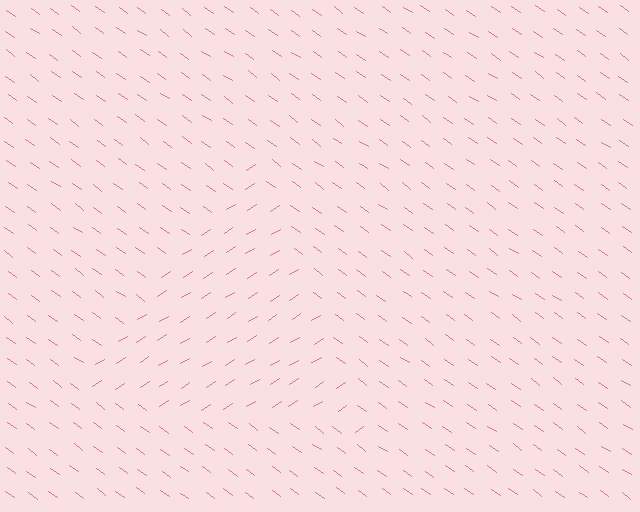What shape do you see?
I see a triangle.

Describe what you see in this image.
The image is filled with small pink line segments. A triangle region in the image has lines oriented differently from the surrounding lines, creating a visible texture boundary.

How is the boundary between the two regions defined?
The boundary is defined purely by a change in line orientation (approximately 67 degrees difference). All lines are the same color and thickness.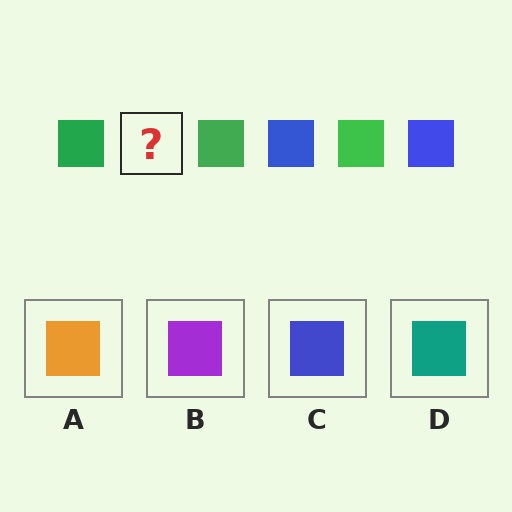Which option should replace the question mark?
Option C.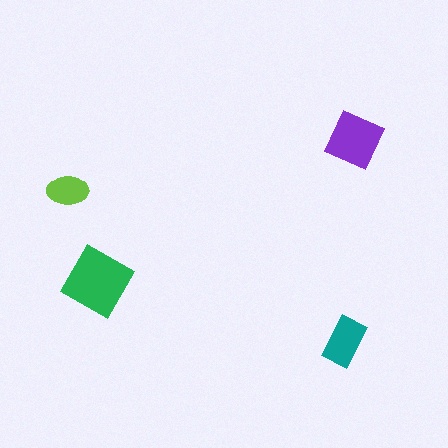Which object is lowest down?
The teal rectangle is bottommost.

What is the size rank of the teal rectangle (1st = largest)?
3rd.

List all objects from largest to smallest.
The green square, the purple diamond, the teal rectangle, the lime ellipse.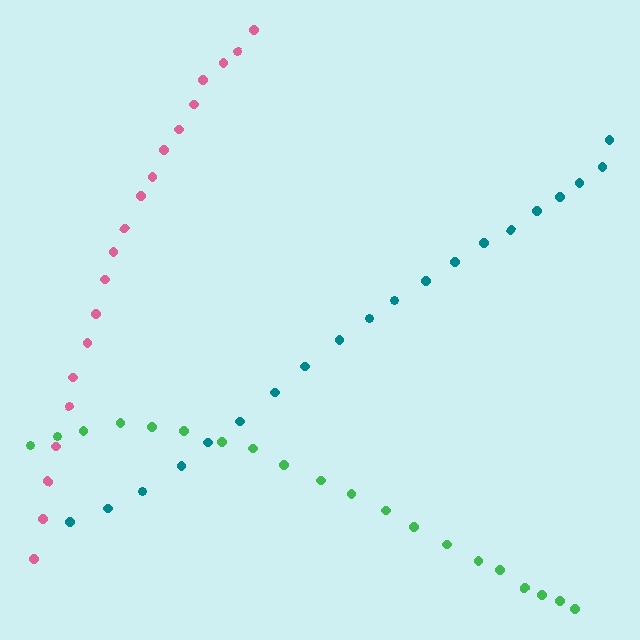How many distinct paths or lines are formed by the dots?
There are 3 distinct paths.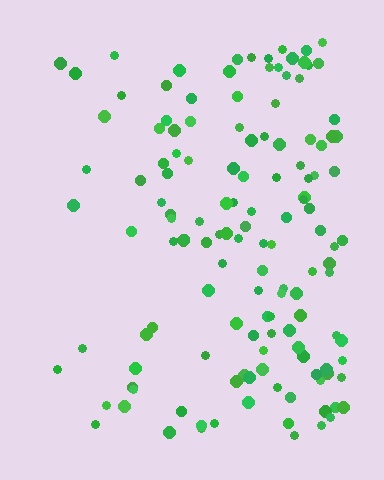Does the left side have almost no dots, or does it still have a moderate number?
Still a moderate number, just noticeably fewer than the right.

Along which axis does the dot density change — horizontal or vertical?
Horizontal.